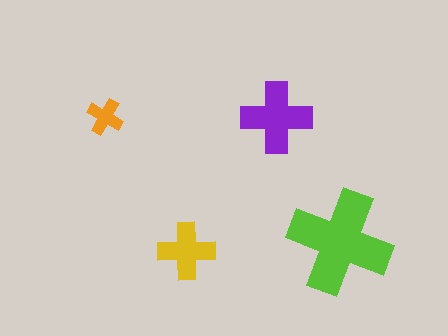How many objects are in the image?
There are 4 objects in the image.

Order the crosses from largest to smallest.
the lime one, the purple one, the yellow one, the orange one.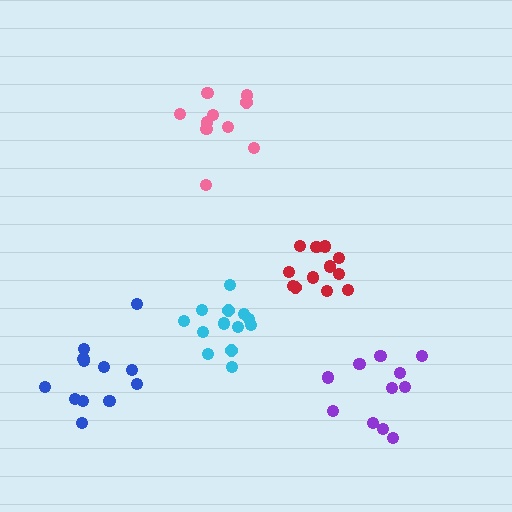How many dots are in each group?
Group 1: 11 dots, Group 2: 10 dots, Group 3: 12 dots, Group 4: 13 dots, Group 5: 12 dots (58 total).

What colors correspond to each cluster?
The clusters are colored: purple, pink, red, cyan, blue.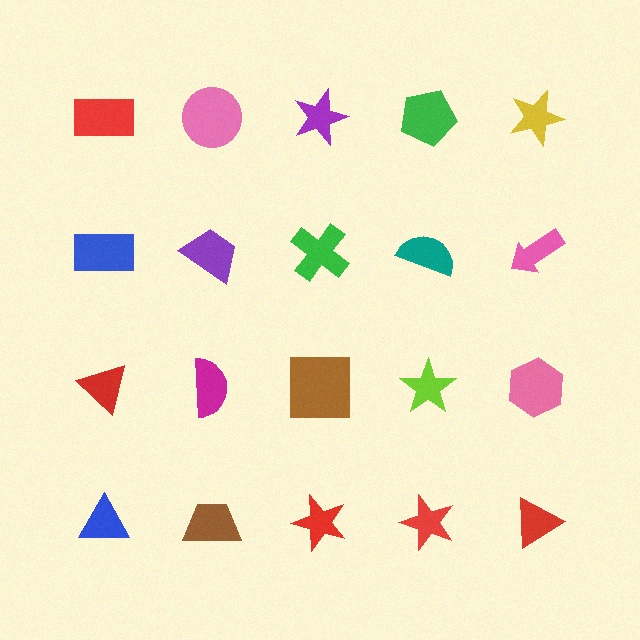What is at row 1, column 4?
A green pentagon.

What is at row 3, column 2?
A magenta semicircle.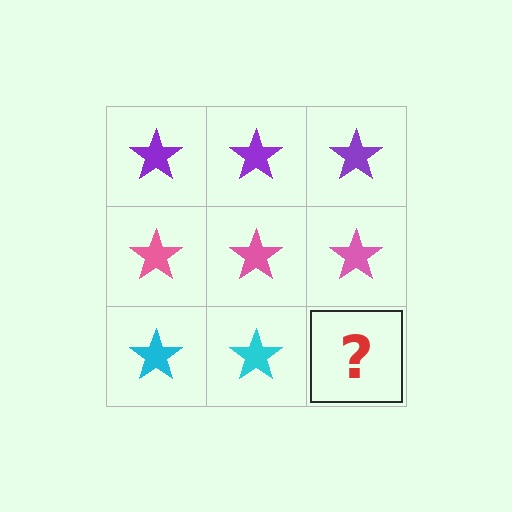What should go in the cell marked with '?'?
The missing cell should contain a cyan star.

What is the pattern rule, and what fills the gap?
The rule is that each row has a consistent color. The gap should be filled with a cyan star.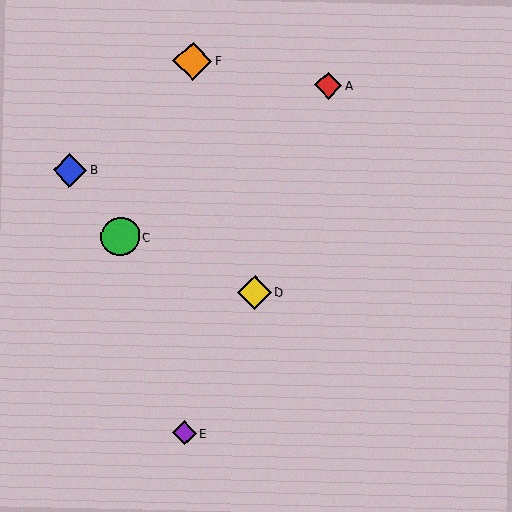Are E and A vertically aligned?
No, E is at x≈184 and A is at x≈328.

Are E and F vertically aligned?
Yes, both are at x≈184.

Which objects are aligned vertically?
Objects E, F are aligned vertically.